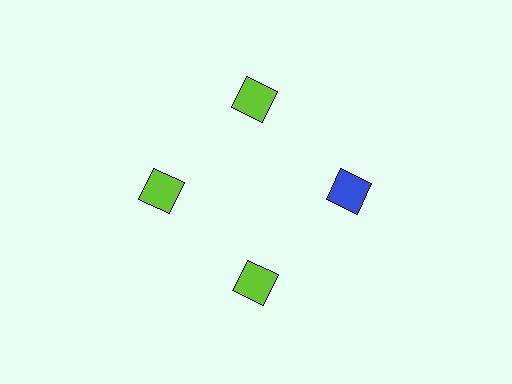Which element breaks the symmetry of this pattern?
The blue diamond at roughly the 3 o'clock position breaks the symmetry. All other shapes are lime diamonds.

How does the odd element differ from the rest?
It has a different color: blue instead of lime.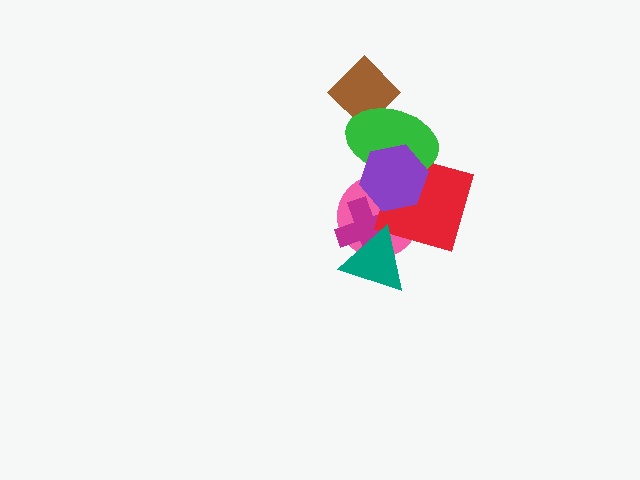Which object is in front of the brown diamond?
The green ellipse is in front of the brown diamond.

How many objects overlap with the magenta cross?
4 objects overlap with the magenta cross.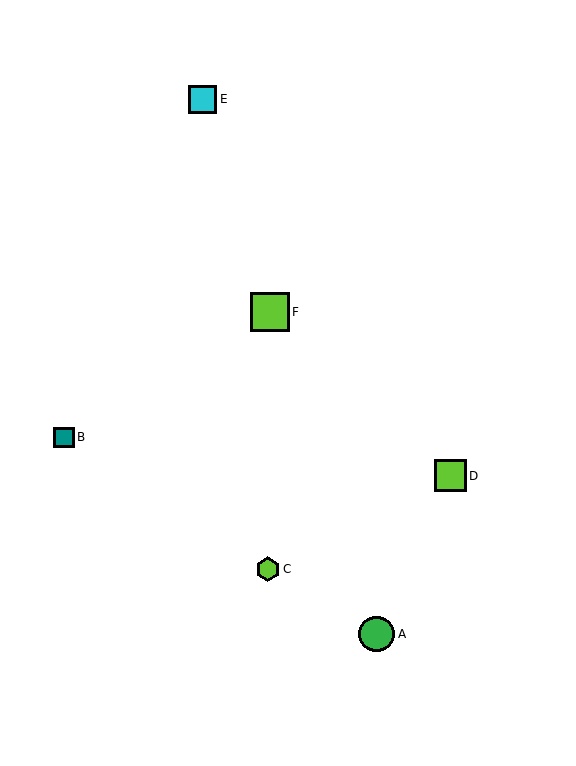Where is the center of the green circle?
The center of the green circle is at (377, 634).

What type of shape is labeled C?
Shape C is a lime hexagon.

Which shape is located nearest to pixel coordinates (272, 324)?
The lime square (labeled F) at (270, 312) is nearest to that location.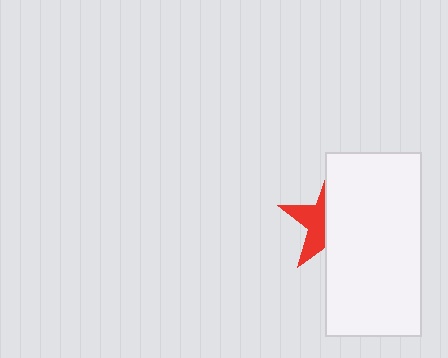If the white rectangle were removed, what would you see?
You would see the complete red star.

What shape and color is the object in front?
The object in front is a white rectangle.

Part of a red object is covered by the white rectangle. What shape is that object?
It is a star.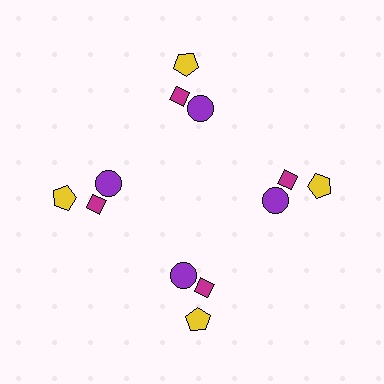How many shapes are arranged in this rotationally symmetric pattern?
There are 12 shapes, arranged in 4 groups of 3.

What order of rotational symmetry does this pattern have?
This pattern has 4-fold rotational symmetry.